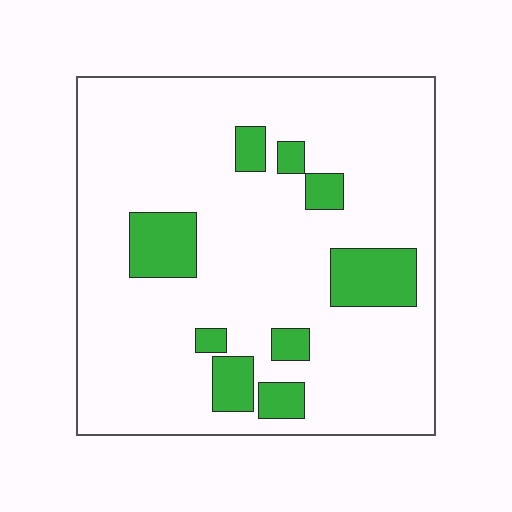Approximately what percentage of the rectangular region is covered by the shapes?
Approximately 15%.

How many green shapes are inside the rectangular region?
9.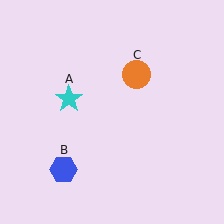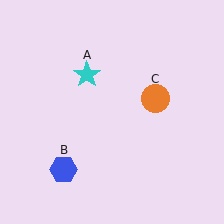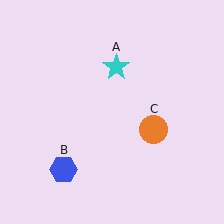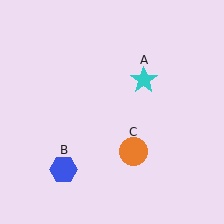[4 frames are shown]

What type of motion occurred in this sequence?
The cyan star (object A), orange circle (object C) rotated clockwise around the center of the scene.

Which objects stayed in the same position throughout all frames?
Blue hexagon (object B) remained stationary.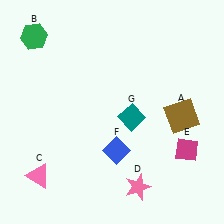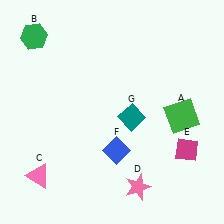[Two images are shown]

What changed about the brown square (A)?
In Image 1, A is brown. In Image 2, it changed to green.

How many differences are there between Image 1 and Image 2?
There is 1 difference between the two images.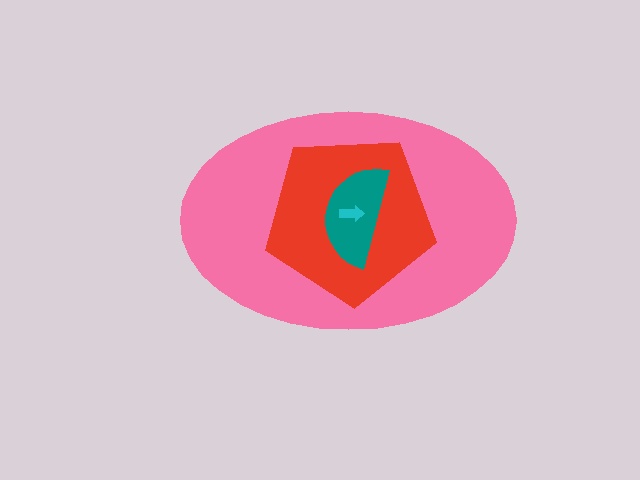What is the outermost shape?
The pink ellipse.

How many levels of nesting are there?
4.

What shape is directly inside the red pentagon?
The teal semicircle.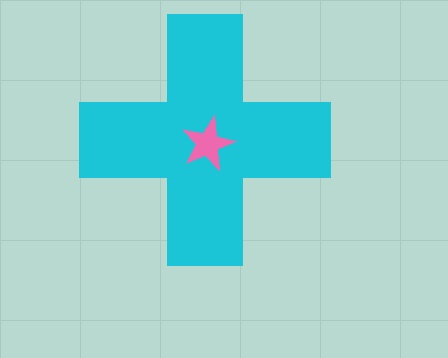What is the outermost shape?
The cyan cross.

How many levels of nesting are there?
2.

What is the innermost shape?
The pink star.